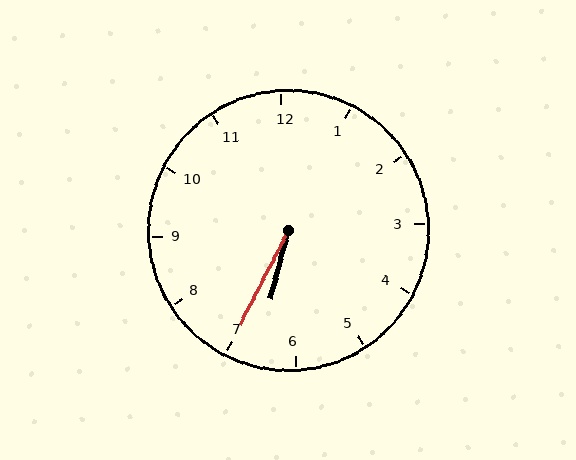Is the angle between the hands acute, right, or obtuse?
It is acute.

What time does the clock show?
6:35.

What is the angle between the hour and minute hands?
Approximately 12 degrees.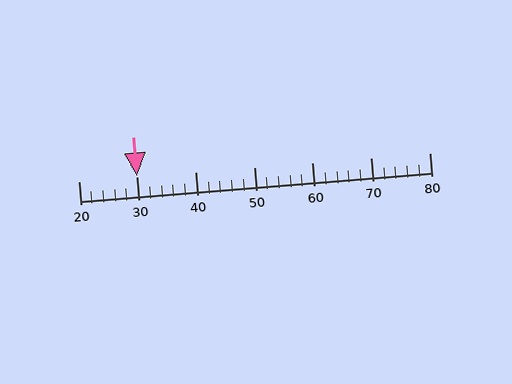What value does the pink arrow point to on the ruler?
The pink arrow points to approximately 30.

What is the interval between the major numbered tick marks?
The major tick marks are spaced 10 units apart.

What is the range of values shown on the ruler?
The ruler shows values from 20 to 80.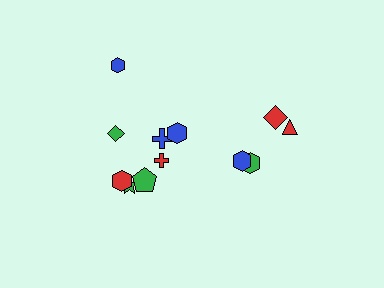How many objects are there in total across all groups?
There are 12 objects.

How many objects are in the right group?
There are 4 objects.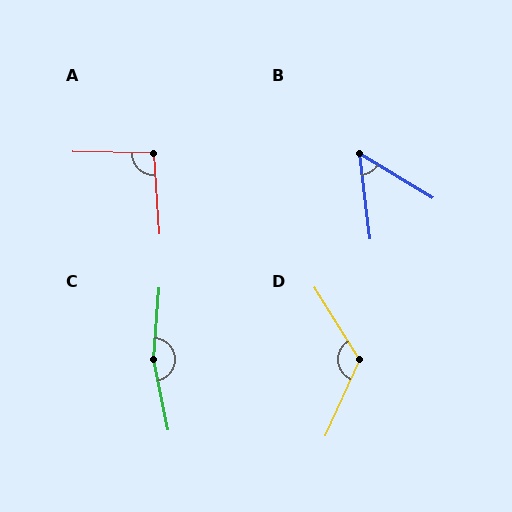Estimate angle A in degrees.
Approximately 95 degrees.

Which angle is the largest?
C, at approximately 164 degrees.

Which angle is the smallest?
B, at approximately 52 degrees.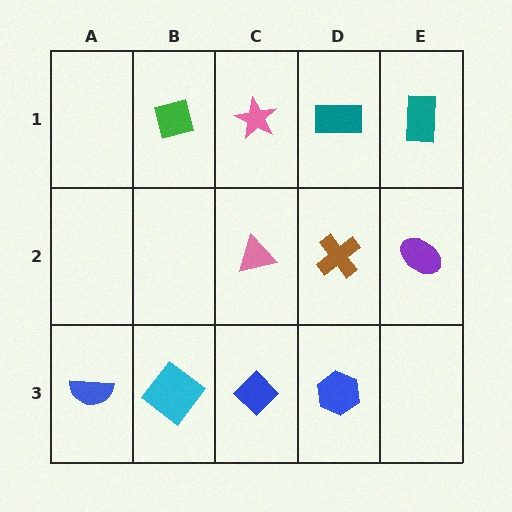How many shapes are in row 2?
3 shapes.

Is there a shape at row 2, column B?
No, that cell is empty.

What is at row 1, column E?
A teal rectangle.